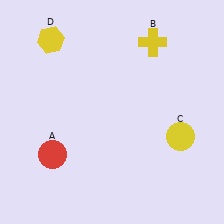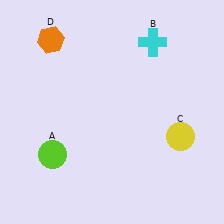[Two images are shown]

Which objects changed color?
A changed from red to lime. B changed from yellow to cyan. D changed from yellow to orange.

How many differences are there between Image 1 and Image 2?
There are 3 differences between the two images.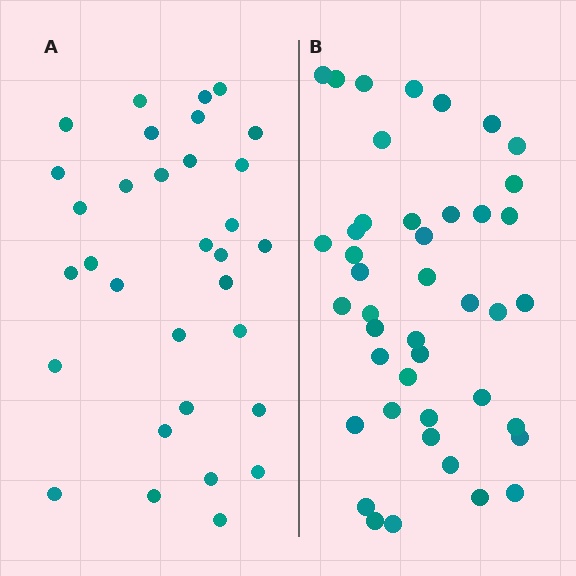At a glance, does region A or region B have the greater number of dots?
Region B (the right region) has more dots.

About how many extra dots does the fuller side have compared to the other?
Region B has roughly 12 or so more dots than region A.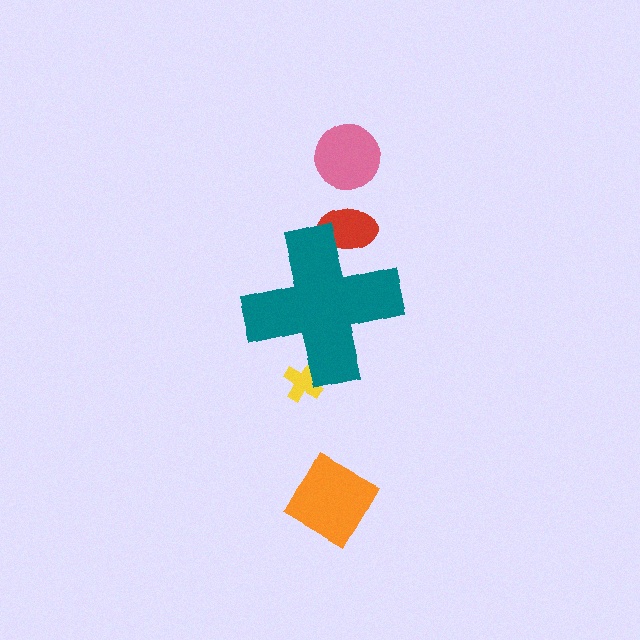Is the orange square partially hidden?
No, the orange square is fully visible.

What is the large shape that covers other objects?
A teal cross.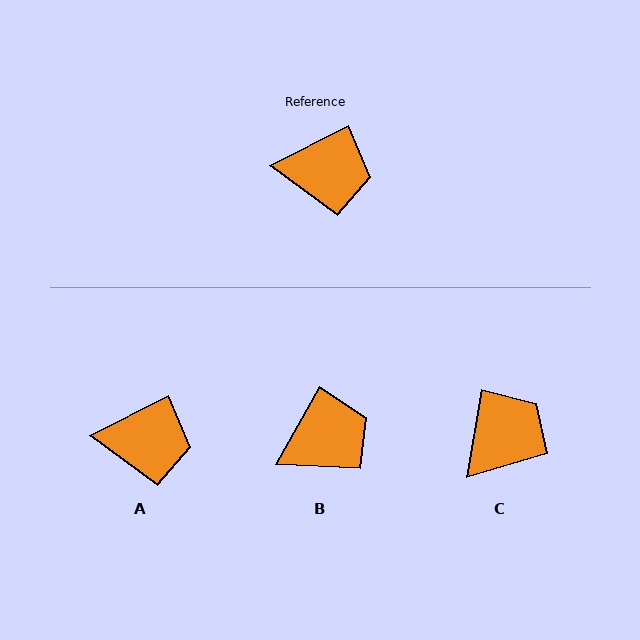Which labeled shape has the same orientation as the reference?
A.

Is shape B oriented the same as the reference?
No, it is off by about 34 degrees.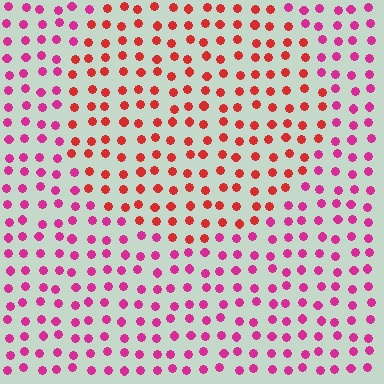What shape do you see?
I see a circle.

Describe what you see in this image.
The image is filled with small magenta elements in a uniform arrangement. A circle-shaped region is visible where the elements are tinted to a slightly different hue, forming a subtle color boundary.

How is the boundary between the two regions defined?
The boundary is defined purely by a slight shift in hue (about 37 degrees). Spacing, size, and orientation are identical on both sides.